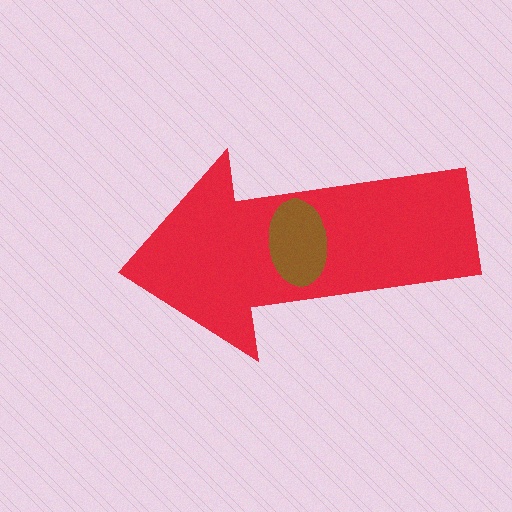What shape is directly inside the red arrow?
The brown ellipse.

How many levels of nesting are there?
2.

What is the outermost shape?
The red arrow.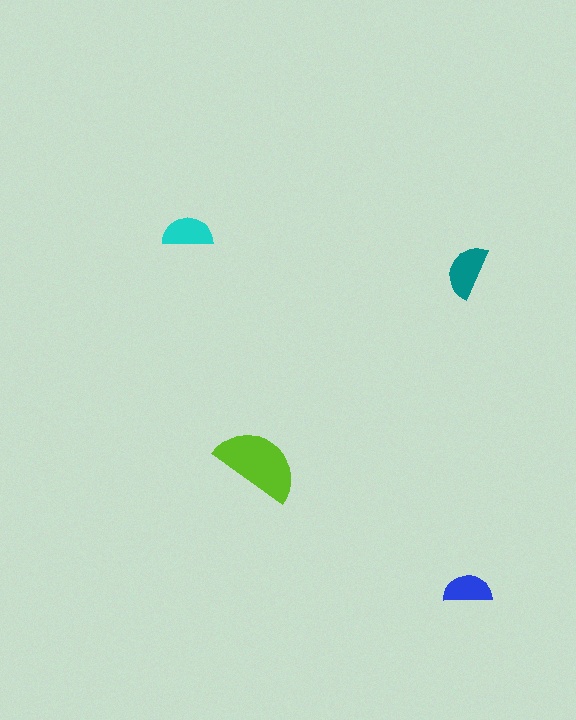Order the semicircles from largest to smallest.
the lime one, the teal one, the cyan one, the blue one.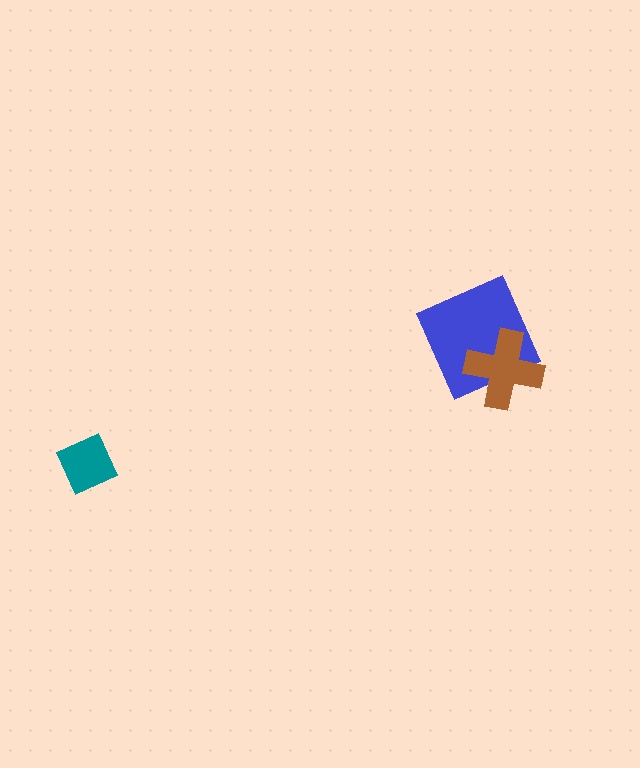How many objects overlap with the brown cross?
1 object overlaps with the brown cross.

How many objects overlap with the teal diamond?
0 objects overlap with the teal diamond.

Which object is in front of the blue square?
The brown cross is in front of the blue square.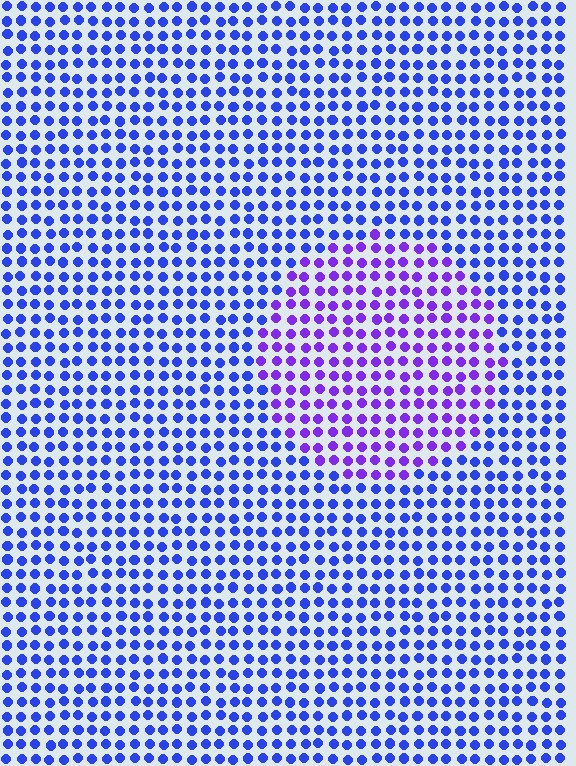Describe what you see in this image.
The image is filled with small blue elements in a uniform arrangement. A circle-shaped region is visible where the elements are tinted to a slightly different hue, forming a subtle color boundary.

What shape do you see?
I see a circle.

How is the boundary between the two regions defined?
The boundary is defined purely by a slight shift in hue (about 36 degrees). Spacing, size, and orientation are identical on both sides.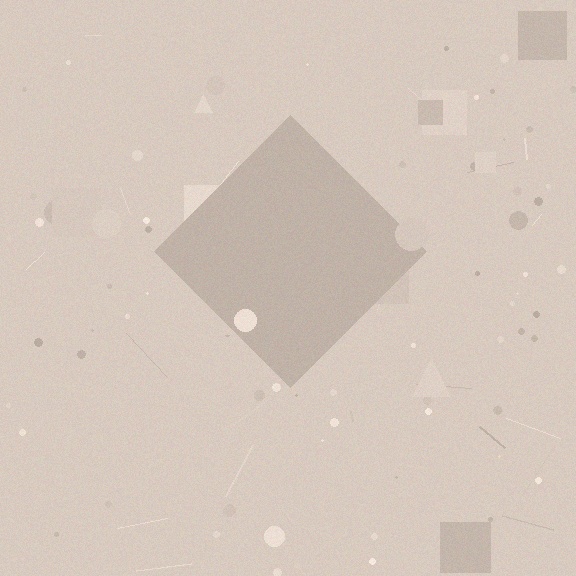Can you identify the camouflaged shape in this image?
The camouflaged shape is a diamond.